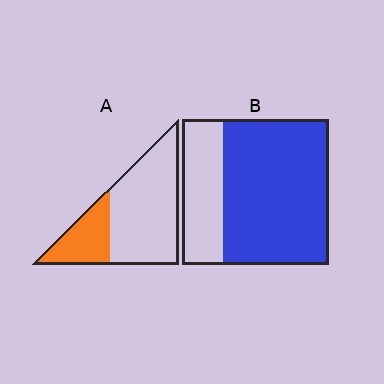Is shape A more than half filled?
No.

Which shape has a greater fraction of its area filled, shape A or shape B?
Shape B.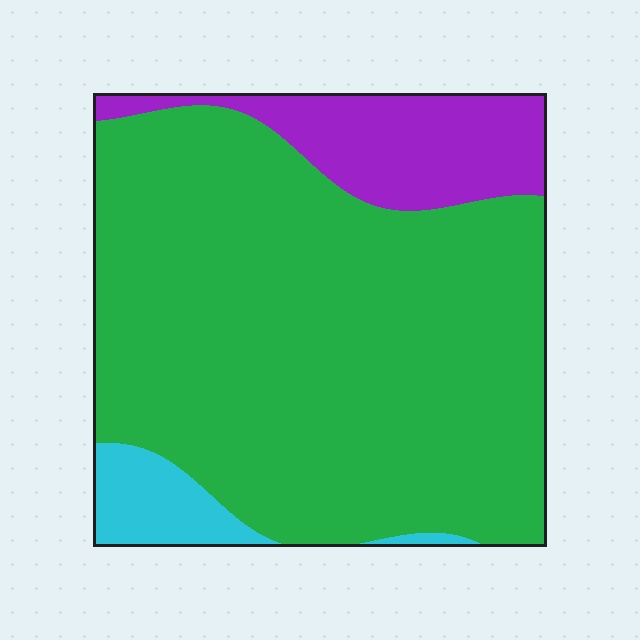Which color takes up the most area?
Green, at roughly 80%.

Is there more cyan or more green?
Green.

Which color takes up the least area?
Cyan, at roughly 5%.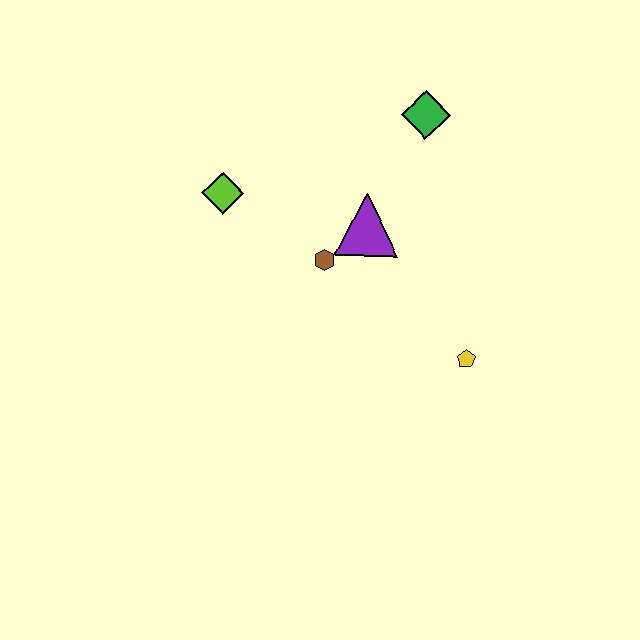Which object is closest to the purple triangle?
The brown hexagon is closest to the purple triangle.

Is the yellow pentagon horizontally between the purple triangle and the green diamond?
No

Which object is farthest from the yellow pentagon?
The lime diamond is farthest from the yellow pentagon.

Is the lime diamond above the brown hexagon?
Yes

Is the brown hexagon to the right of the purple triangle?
No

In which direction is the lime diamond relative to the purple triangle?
The lime diamond is to the left of the purple triangle.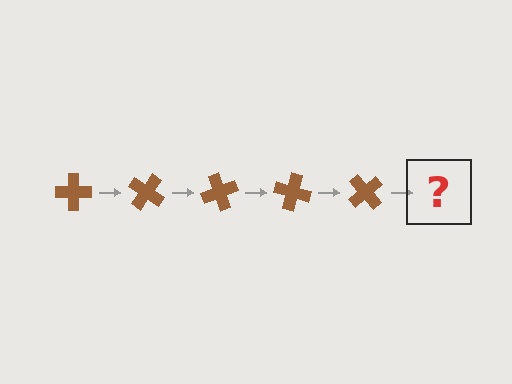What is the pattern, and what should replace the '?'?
The pattern is that the cross rotates 35 degrees each step. The '?' should be a brown cross rotated 175 degrees.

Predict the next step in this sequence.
The next step is a brown cross rotated 175 degrees.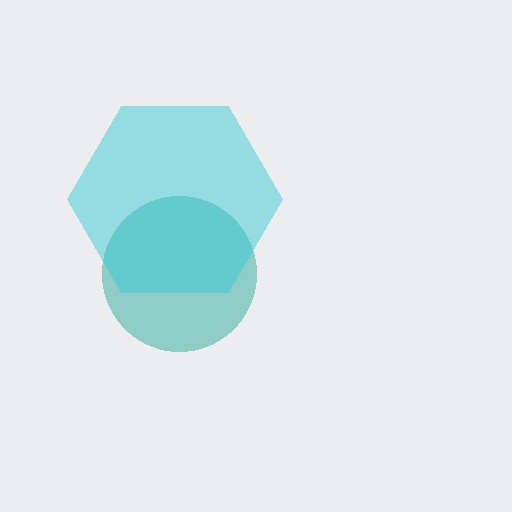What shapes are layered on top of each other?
The layered shapes are: a teal circle, a cyan hexagon.